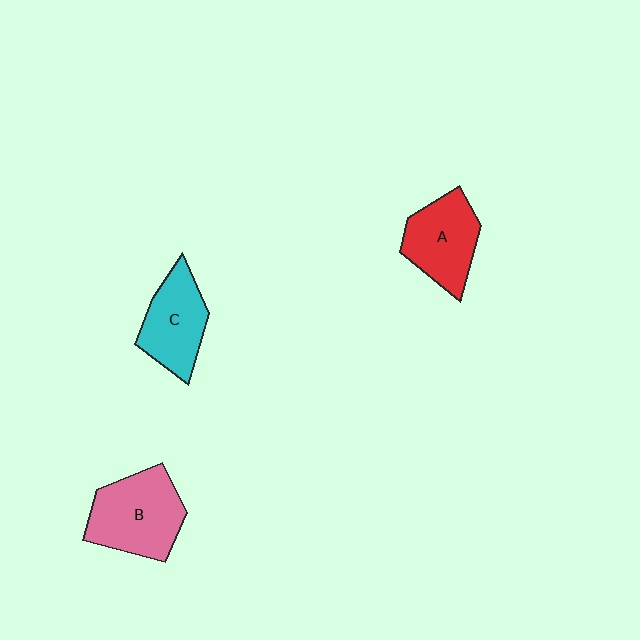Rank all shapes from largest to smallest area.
From largest to smallest: B (pink), A (red), C (cyan).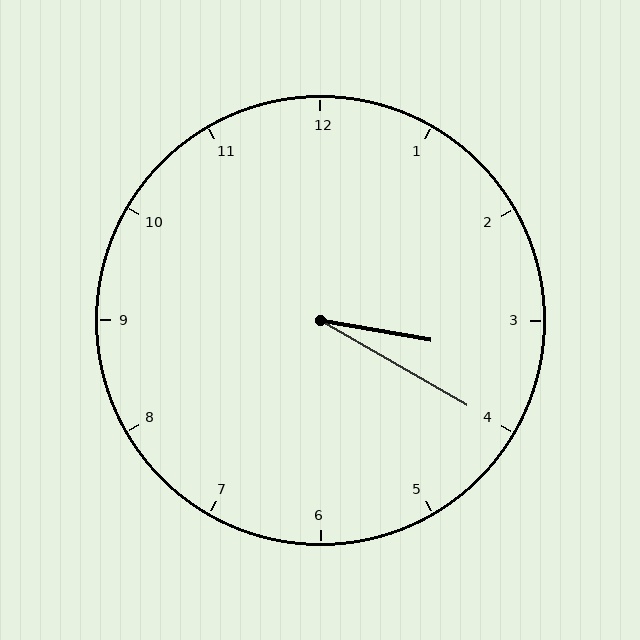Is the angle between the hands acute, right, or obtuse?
It is acute.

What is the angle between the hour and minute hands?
Approximately 20 degrees.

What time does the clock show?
3:20.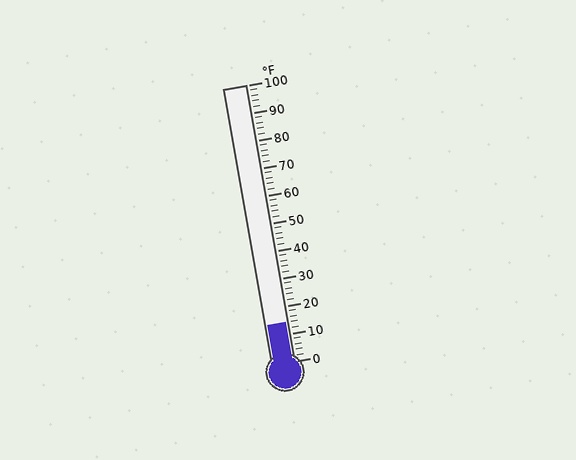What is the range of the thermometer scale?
The thermometer scale ranges from 0°F to 100°F.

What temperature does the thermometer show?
The thermometer shows approximately 14°F.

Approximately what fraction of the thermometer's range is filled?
The thermometer is filled to approximately 15% of its range.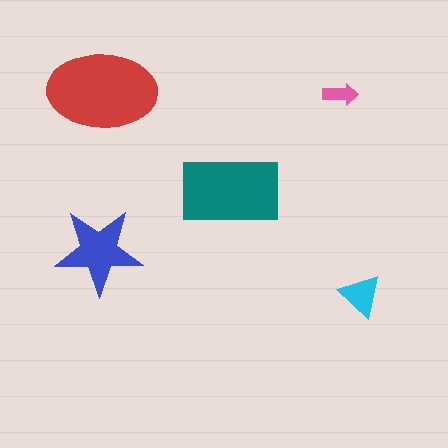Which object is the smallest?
The pink arrow.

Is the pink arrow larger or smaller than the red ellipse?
Smaller.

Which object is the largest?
The red ellipse.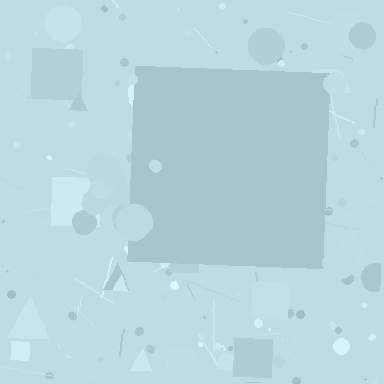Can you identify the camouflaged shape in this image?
The camouflaged shape is a square.